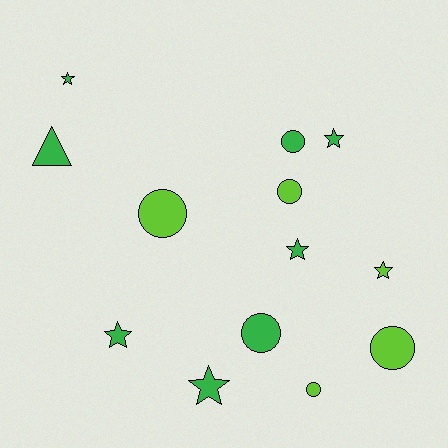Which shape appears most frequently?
Star, with 6 objects.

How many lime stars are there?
There is 1 lime star.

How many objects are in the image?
There are 13 objects.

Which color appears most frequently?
Green, with 8 objects.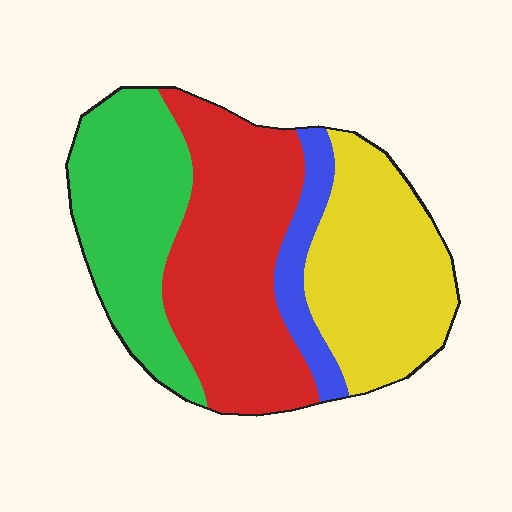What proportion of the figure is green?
Green covers about 25% of the figure.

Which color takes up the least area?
Blue, at roughly 10%.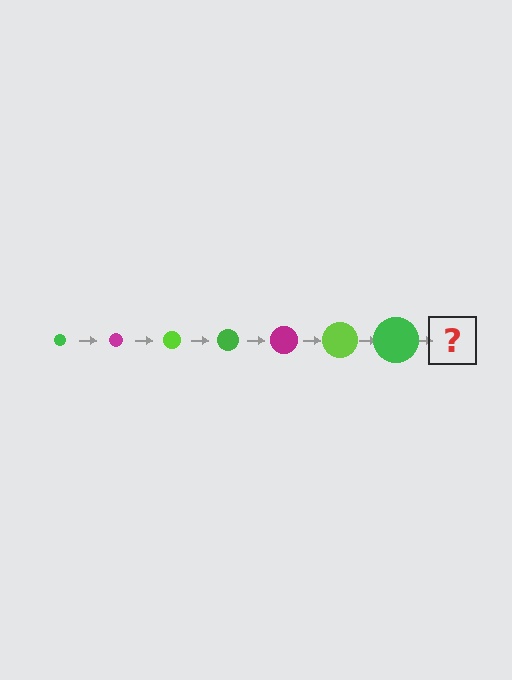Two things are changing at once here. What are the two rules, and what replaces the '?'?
The two rules are that the circle grows larger each step and the color cycles through green, magenta, and lime. The '?' should be a magenta circle, larger than the previous one.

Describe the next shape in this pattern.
It should be a magenta circle, larger than the previous one.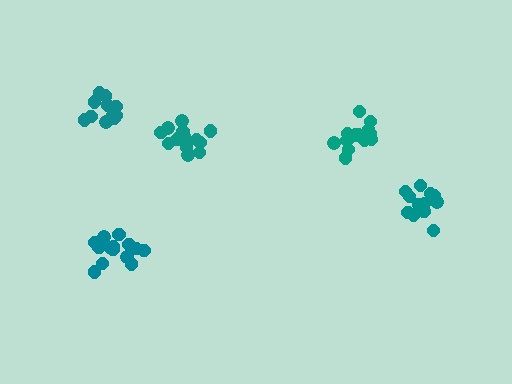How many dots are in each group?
Group 1: 13 dots, Group 2: 15 dots, Group 3: 11 dots, Group 4: 13 dots, Group 5: 14 dots (66 total).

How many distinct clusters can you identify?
There are 5 distinct clusters.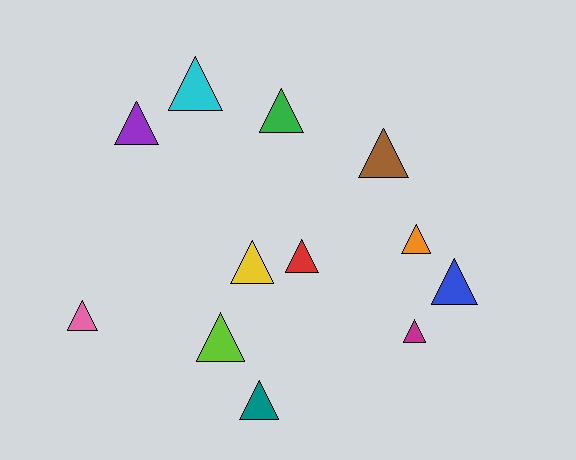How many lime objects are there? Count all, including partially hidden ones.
There is 1 lime object.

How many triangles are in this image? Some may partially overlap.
There are 12 triangles.